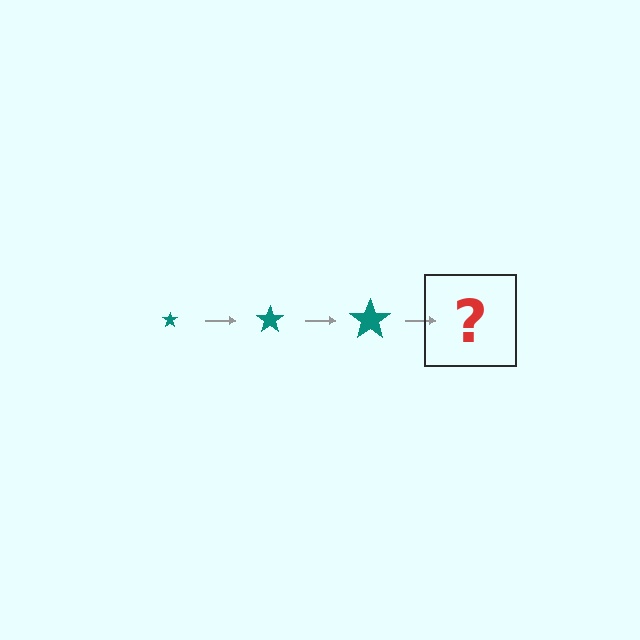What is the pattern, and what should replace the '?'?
The pattern is that the star gets progressively larger each step. The '?' should be a teal star, larger than the previous one.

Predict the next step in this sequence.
The next step is a teal star, larger than the previous one.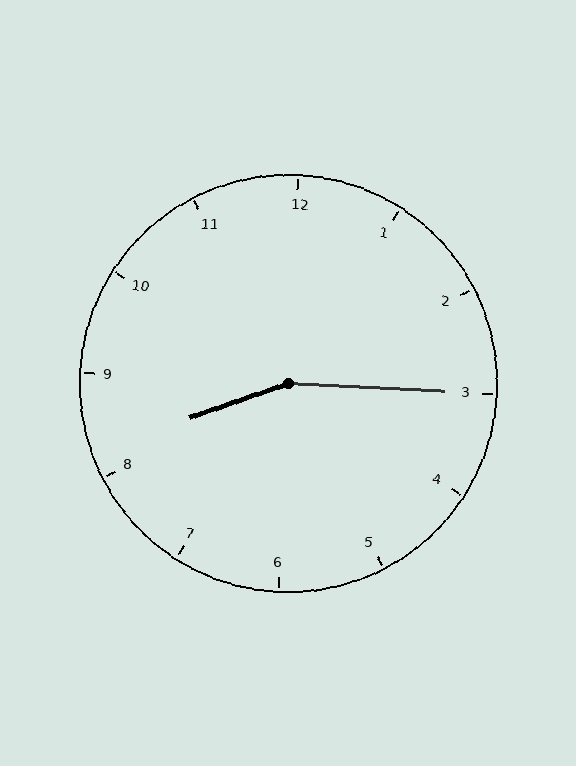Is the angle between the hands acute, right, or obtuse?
It is obtuse.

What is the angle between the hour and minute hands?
Approximately 158 degrees.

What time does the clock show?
8:15.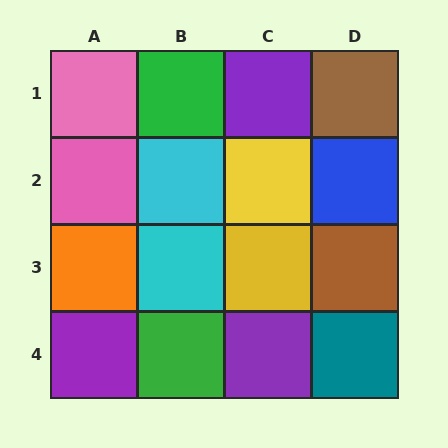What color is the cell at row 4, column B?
Green.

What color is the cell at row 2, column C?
Yellow.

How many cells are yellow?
2 cells are yellow.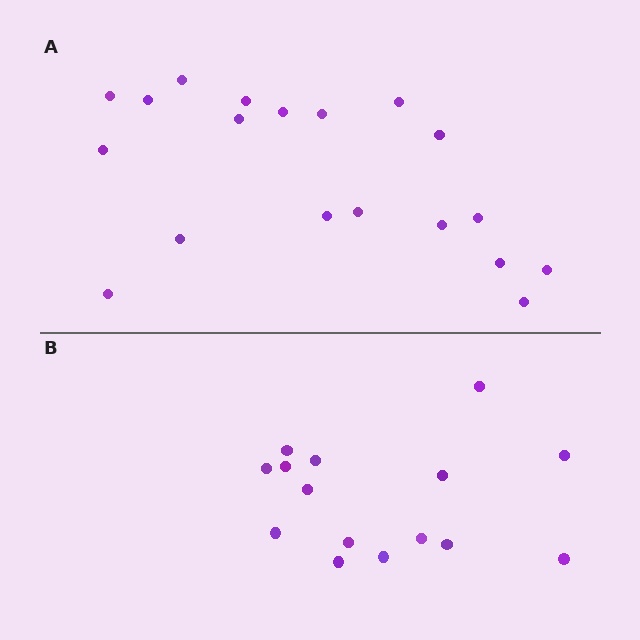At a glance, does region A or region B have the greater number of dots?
Region A (the top region) has more dots.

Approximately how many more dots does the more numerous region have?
Region A has about 4 more dots than region B.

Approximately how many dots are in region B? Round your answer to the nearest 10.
About 20 dots. (The exact count is 15, which rounds to 20.)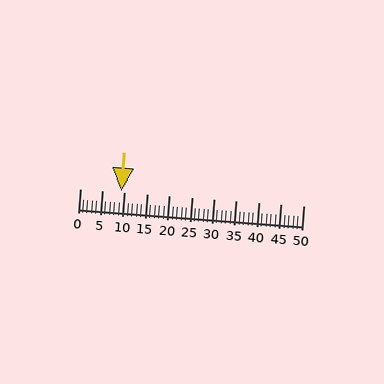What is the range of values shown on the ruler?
The ruler shows values from 0 to 50.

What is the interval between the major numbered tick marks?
The major tick marks are spaced 5 units apart.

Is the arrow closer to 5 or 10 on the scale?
The arrow is closer to 10.